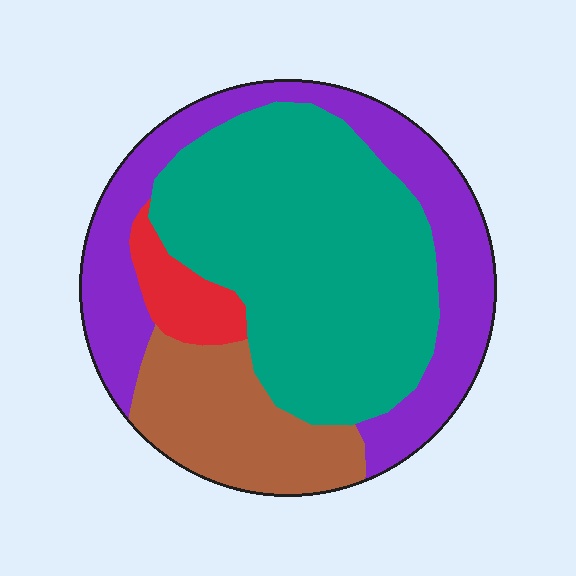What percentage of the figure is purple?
Purple covers about 30% of the figure.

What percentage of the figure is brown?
Brown takes up about one sixth (1/6) of the figure.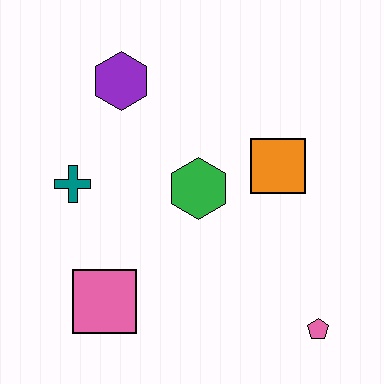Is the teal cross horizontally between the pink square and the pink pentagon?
No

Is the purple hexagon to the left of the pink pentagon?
Yes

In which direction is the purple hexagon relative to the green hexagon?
The purple hexagon is above the green hexagon.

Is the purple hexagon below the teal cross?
No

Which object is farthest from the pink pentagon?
The purple hexagon is farthest from the pink pentagon.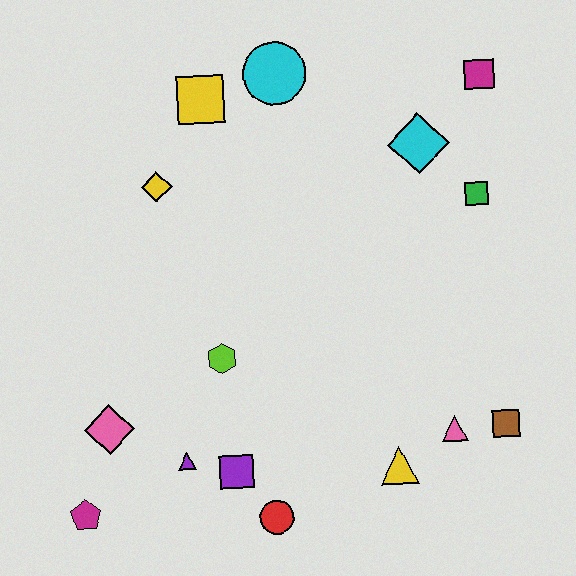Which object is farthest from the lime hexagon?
The magenta square is farthest from the lime hexagon.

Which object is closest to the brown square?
The pink triangle is closest to the brown square.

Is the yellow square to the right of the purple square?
No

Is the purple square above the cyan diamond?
No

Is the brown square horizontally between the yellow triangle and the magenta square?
No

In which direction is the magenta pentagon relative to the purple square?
The magenta pentagon is to the left of the purple square.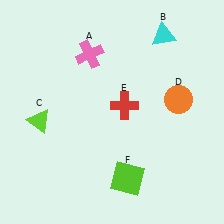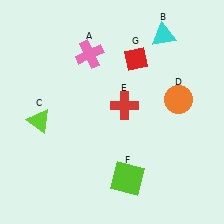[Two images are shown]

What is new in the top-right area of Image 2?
A red diamond (G) was added in the top-right area of Image 2.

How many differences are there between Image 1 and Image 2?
There is 1 difference between the two images.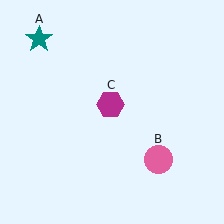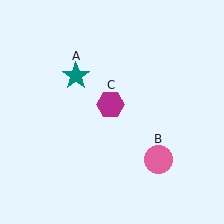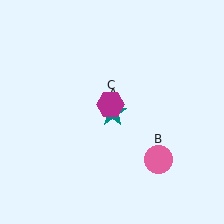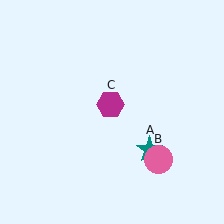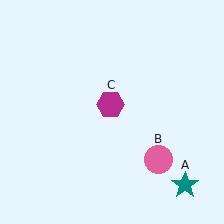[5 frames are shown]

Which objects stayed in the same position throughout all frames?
Pink circle (object B) and magenta hexagon (object C) remained stationary.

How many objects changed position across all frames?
1 object changed position: teal star (object A).